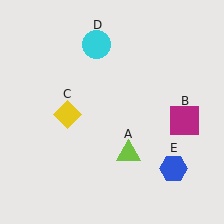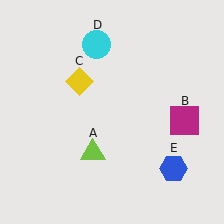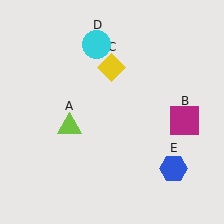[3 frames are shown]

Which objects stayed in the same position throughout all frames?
Magenta square (object B) and cyan circle (object D) and blue hexagon (object E) remained stationary.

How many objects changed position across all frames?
2 objects changed position: lime triangle (object A), yellow diamond (object C).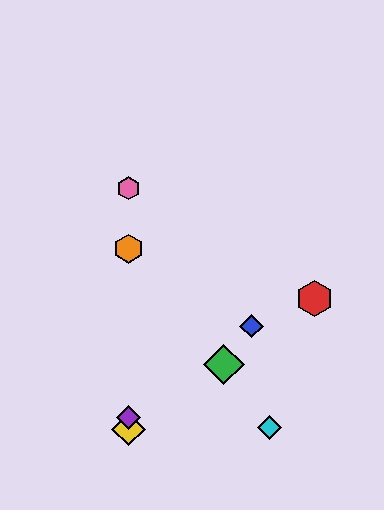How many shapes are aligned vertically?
4 shapes (the yellow diamond, the purple diamond, the orange hexagon, the pink hexagon) are aligned vertically.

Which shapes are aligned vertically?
The yellow diamond, the purple diamond, the orange hexagon, the pink hexagon are aligned vertically.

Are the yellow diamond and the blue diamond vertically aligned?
No, the yellow diamond is at x≈128 and the blue diamond is at x≈252.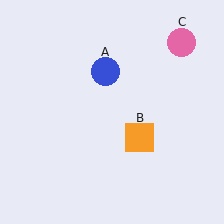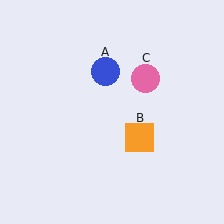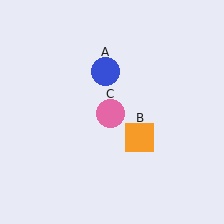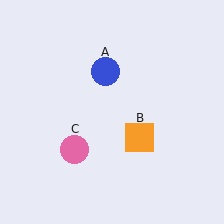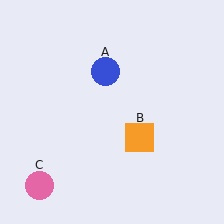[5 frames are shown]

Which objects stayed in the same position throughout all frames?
Blue circle (object A) and orange square (object B) remained stationary.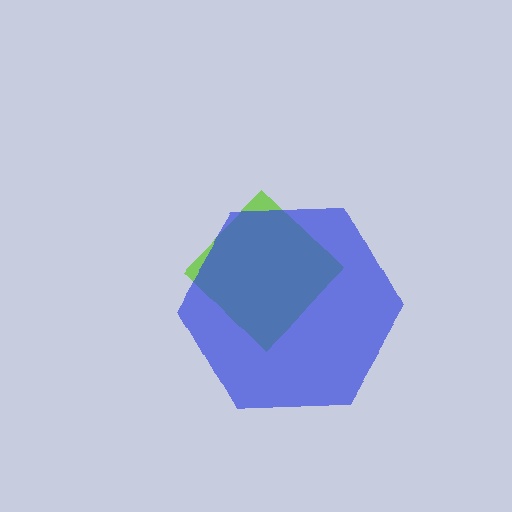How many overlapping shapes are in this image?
There are 2 overlapping shapes in the image.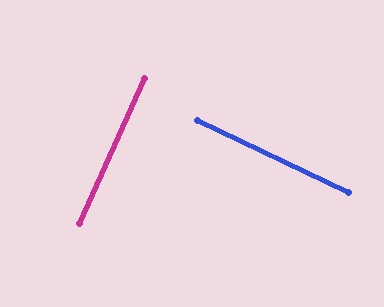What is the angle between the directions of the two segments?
Approximately 89 degrees.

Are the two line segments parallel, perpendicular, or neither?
Perpendicular — they meet at approximately 89°.